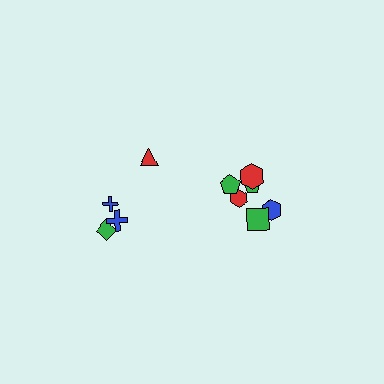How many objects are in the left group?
There are 4 objects.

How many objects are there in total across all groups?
There are 10 objects.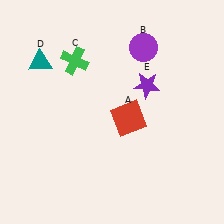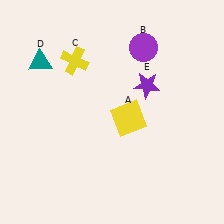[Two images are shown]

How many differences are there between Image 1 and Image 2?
There are 2 differences between the two images.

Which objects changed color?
A changed from red to yellow. C changed from green to yellow.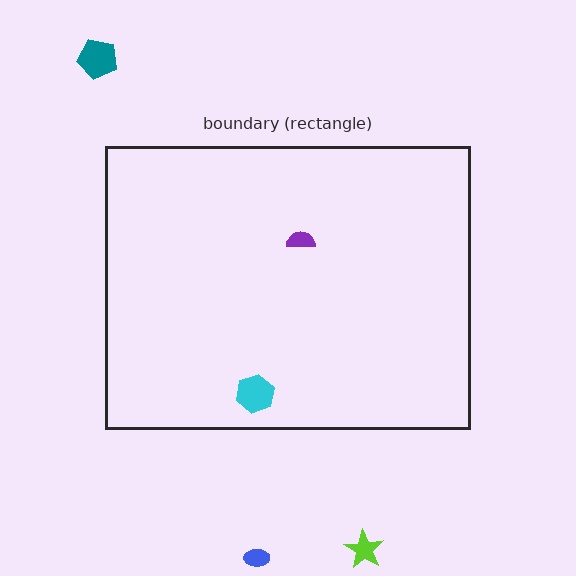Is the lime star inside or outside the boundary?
Outside.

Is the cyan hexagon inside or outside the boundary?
Inside.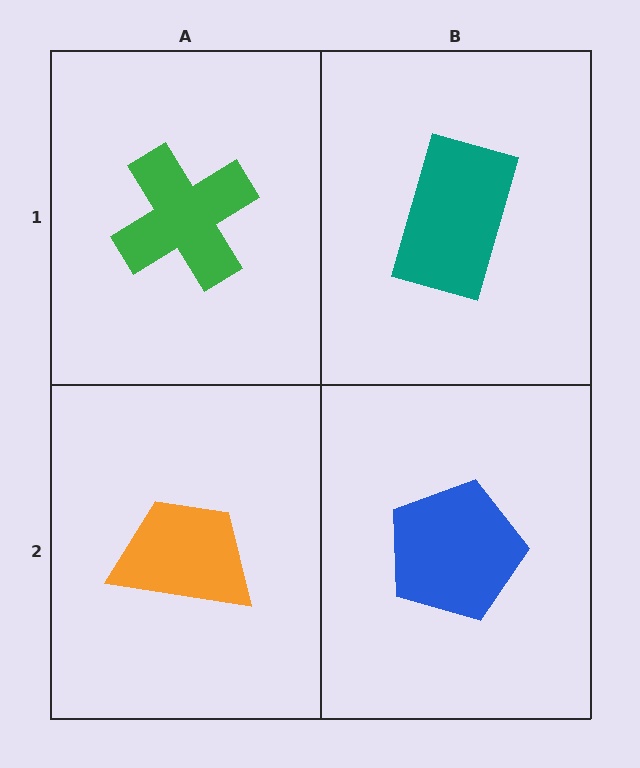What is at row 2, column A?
An orange trapezoid.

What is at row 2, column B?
A blue pentagon.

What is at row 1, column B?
A teal rectangle.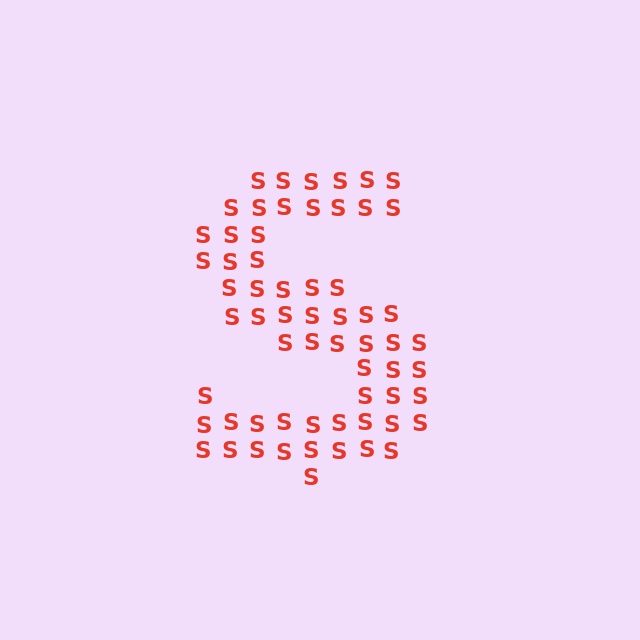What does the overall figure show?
The overall figure shows the letter S.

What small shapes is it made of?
It is made of small letter S's.